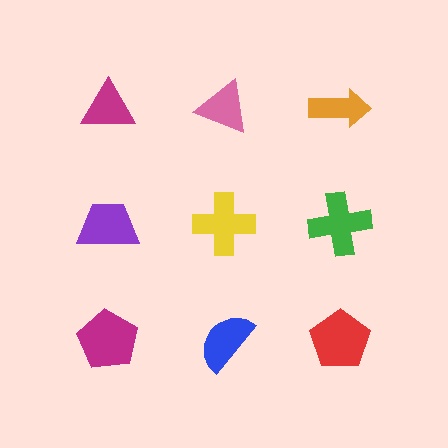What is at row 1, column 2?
A pink triangle.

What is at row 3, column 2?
A blue semicircle.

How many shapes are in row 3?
3 shapes.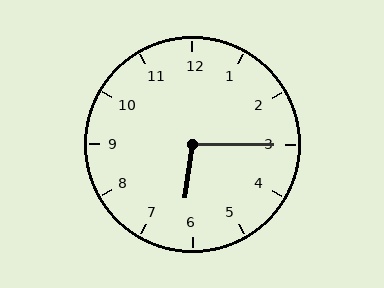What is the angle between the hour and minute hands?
Approximately 98 degrees.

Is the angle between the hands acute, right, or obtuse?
It is obtuse.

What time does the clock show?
6:15.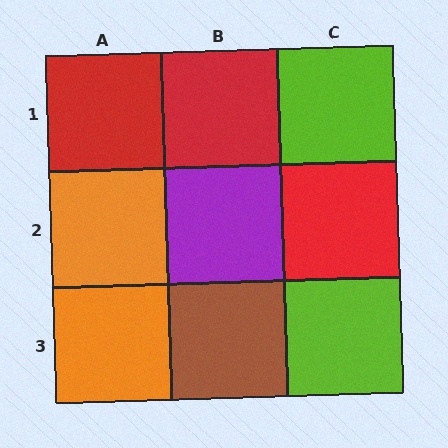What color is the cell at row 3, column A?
Orange.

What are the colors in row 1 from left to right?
Red, red, lime.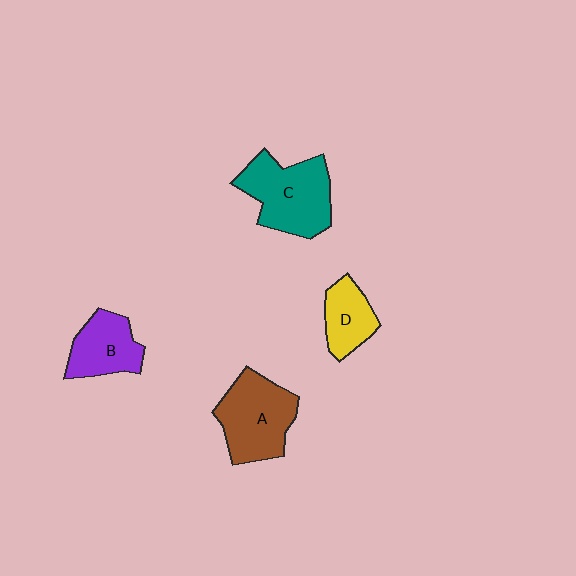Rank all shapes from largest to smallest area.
From largest to smallest: C (teal), A (brown), B (purple), D (yellow).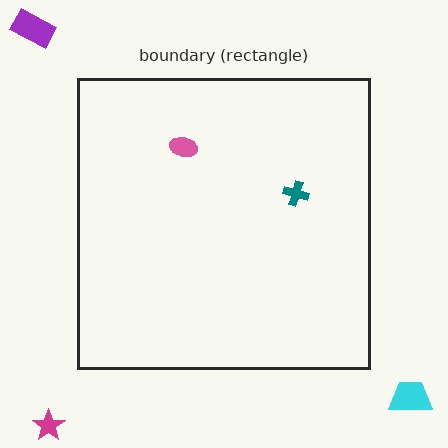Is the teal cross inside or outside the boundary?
Inside.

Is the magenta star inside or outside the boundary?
Outside.